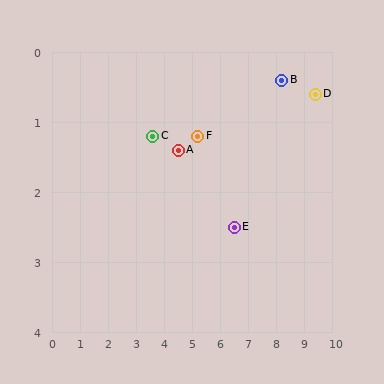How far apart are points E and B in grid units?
Points E and B are about 2.7 grid units apart.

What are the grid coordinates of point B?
Point B is at approximately (8.2, 0.4).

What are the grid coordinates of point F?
Point F is at approximately (5.2, 1.2).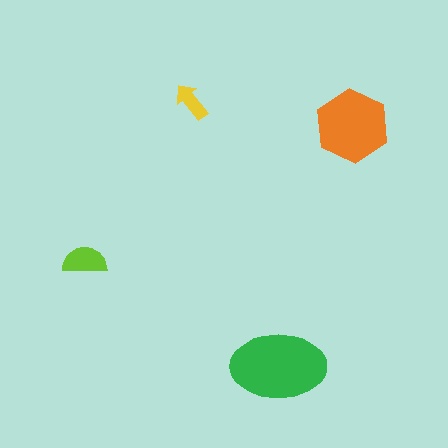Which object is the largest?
The green ellipse.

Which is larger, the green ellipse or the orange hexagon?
The green ellipse.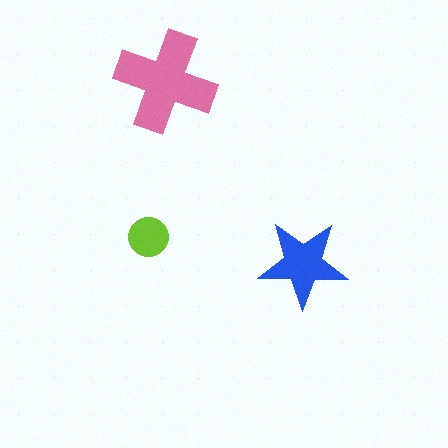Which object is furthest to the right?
The blue star is rightmost.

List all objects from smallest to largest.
The lime circle, the blue star, the pink cross.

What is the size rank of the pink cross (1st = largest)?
1st.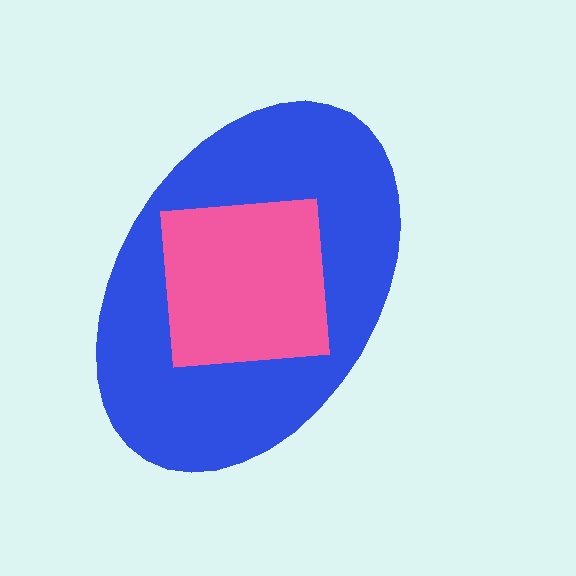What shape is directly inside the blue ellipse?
The pink square.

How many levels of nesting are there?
2.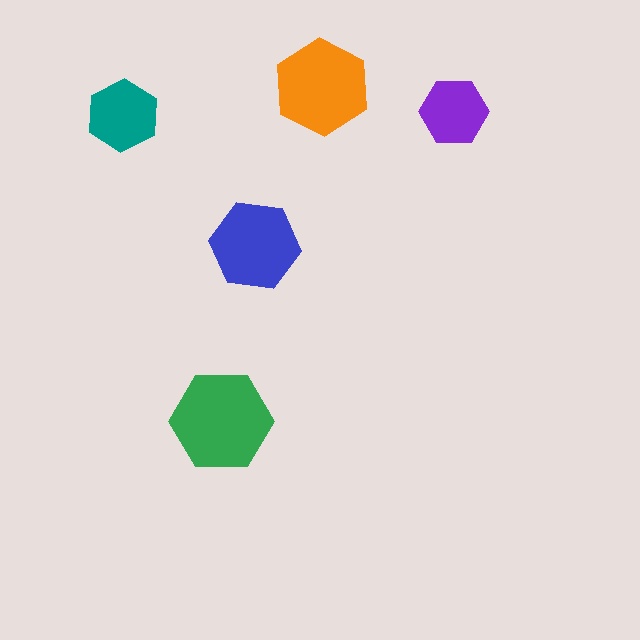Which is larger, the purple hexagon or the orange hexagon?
The orange one.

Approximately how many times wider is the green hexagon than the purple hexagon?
About 1.5 times wider.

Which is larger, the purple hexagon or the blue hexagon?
The blue one.